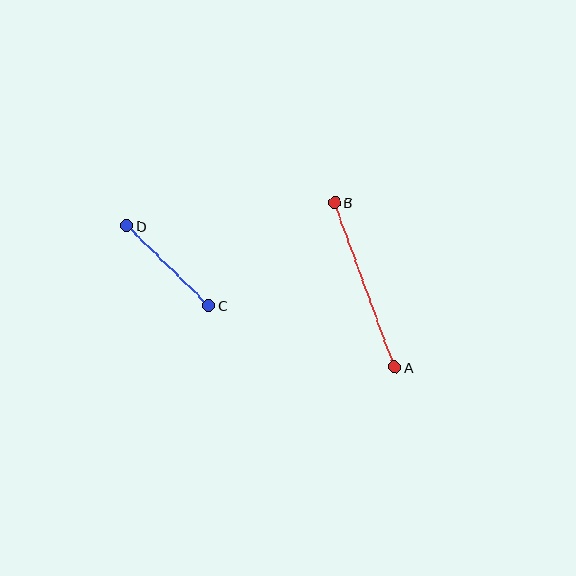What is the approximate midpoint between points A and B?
The midpoint is at approximately (365, 285) pixels.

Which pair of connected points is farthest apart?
Points A and B are farthest apart.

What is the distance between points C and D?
The distance is approximately 115 pixels.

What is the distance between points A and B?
The distance is approximately 176 pixels.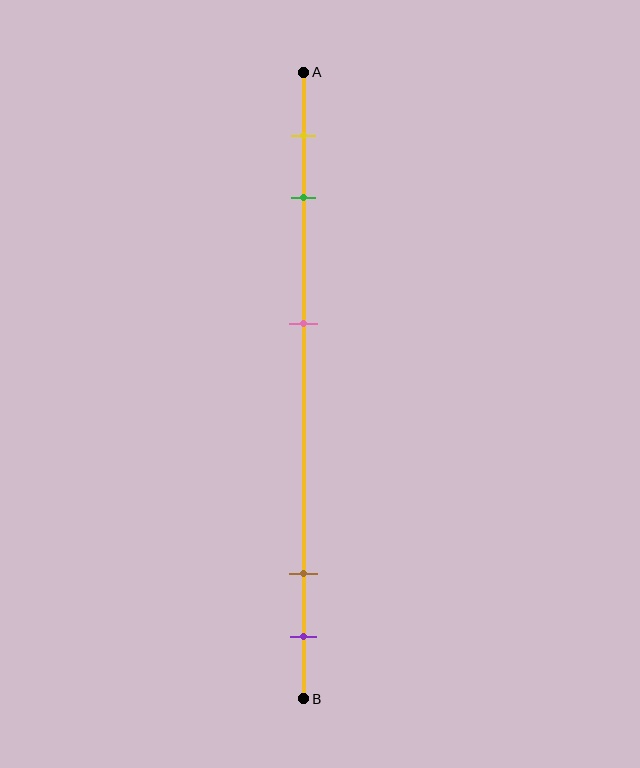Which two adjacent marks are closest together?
The brown and purple marks are the closest adjacent pair.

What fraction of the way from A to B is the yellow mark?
The yellow mark is approximately 10% (0.1) of the way from A to B.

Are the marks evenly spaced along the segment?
No, the marks are not evenly spaced.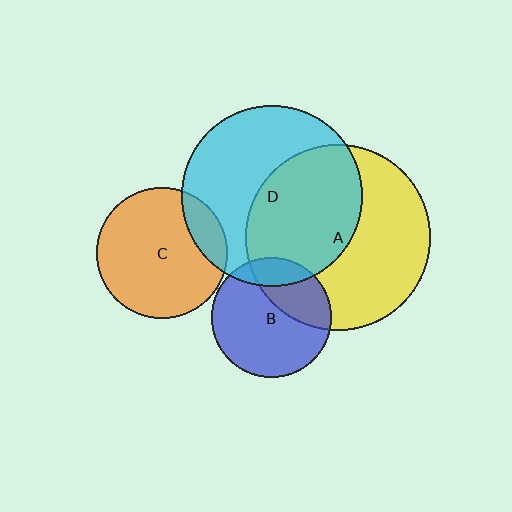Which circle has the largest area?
Circle A (yellow).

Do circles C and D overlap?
Yes.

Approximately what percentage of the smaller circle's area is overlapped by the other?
Approximately 15%.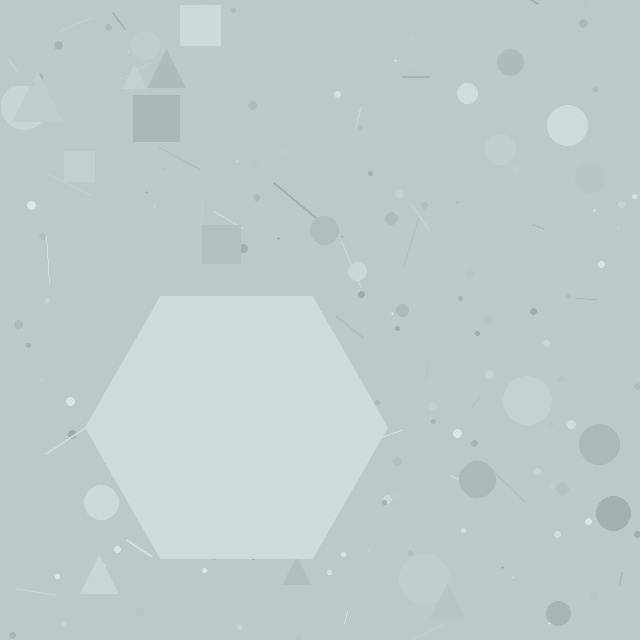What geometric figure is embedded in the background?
A hexagon is embedded in the background.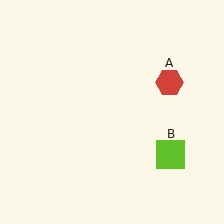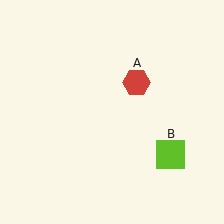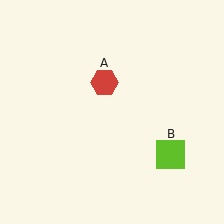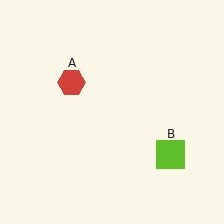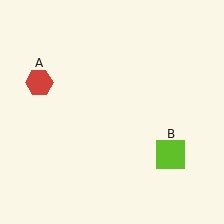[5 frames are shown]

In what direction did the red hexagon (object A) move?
The red hexagon (object A) moved left.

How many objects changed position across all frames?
1 object changed position: red hexagon (object A).